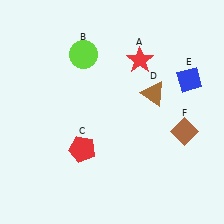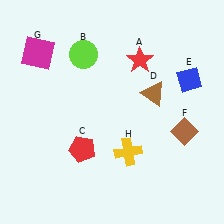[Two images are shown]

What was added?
A magenta square (G), a yellow cross (H) were added in Image 2.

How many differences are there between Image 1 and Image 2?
There are 2 differences between the two images.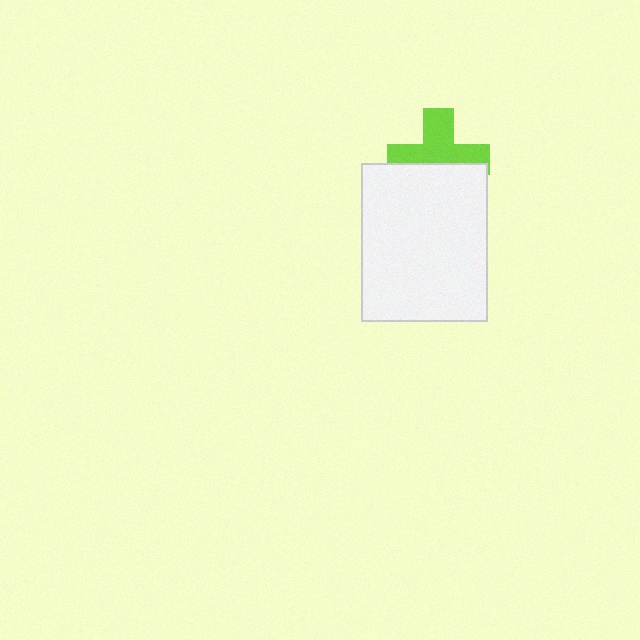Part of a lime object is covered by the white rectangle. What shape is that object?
It is a cross.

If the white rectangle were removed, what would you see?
You would see the complete lime cross.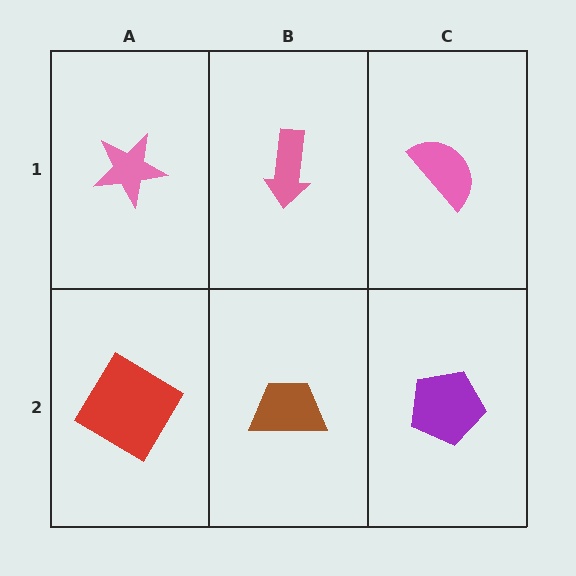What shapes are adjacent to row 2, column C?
A pink semicircle (row 1, column C), a brown trapezoid (row 2, column B).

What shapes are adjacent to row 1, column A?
A red diamond (row 2, column A), a pink arrow (row 1, column B).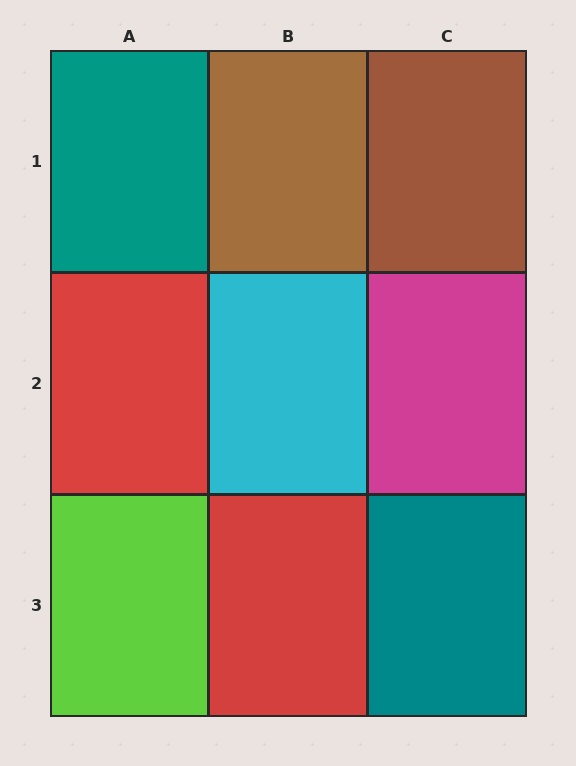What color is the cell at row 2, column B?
Cyan.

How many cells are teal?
2 cells are teal.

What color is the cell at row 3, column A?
Lime.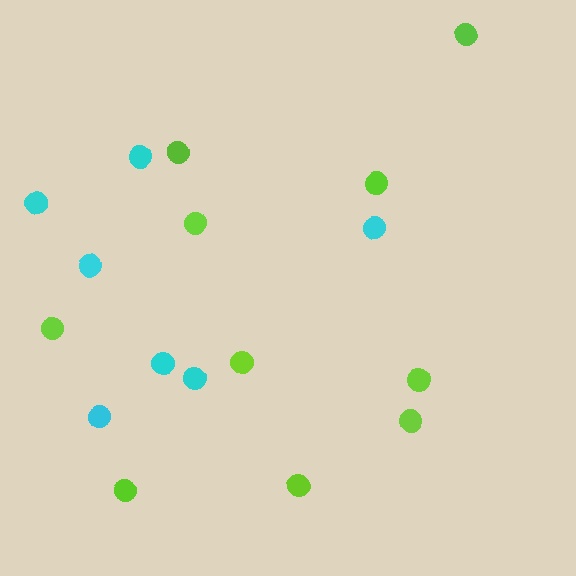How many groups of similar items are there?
There are 2 groups: one group of lime circles (10) and one group of cyan circles (7).